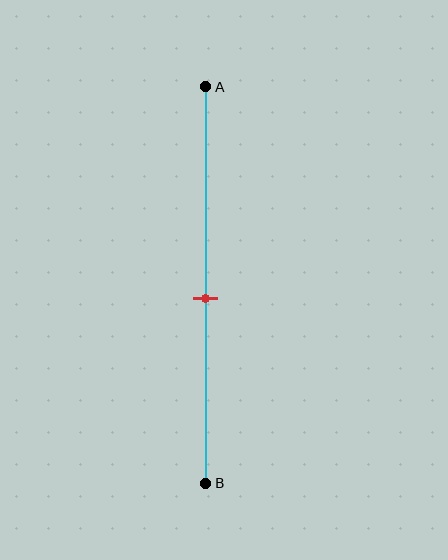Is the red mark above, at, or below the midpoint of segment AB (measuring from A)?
The red mark is below the midpoint of segment AB.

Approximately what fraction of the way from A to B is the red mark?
The red mark is approximately 55% of the way from A to B.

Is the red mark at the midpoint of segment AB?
No, the mark is at about 55% from A, not at the 50% midpoint.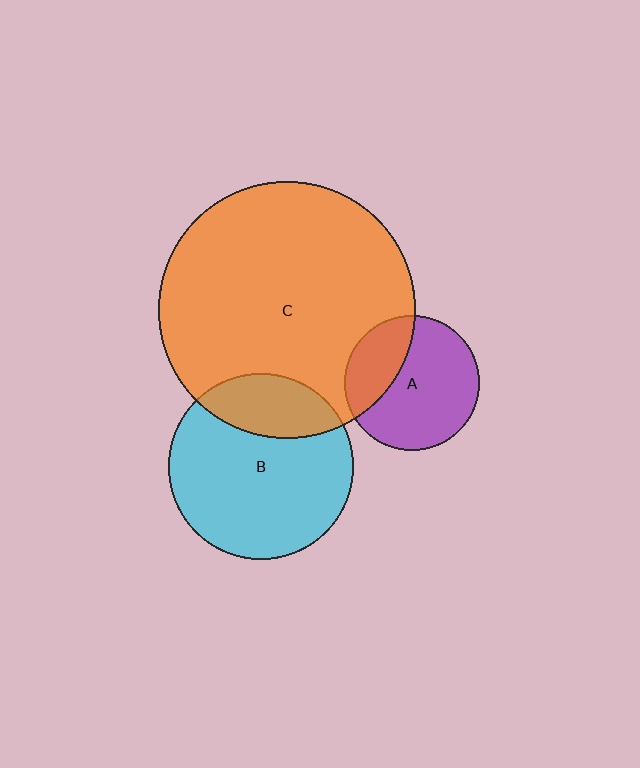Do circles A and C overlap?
Yes.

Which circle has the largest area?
Circle C (orange).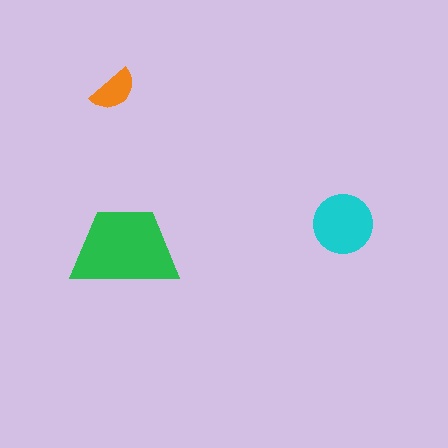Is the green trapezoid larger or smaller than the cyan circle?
Larger.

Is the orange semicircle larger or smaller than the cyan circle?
Smaller.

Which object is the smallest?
The orange semicircle.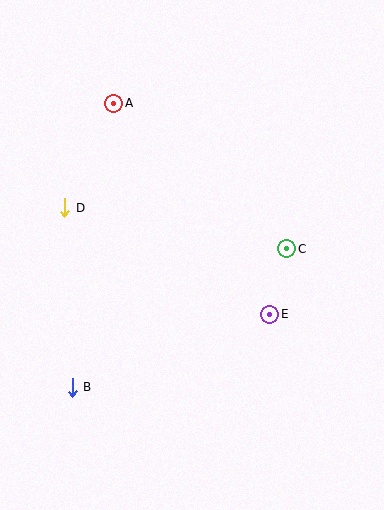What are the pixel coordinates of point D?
Point D is at (65, 208).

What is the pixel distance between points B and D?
The distance between B and D is 180 pixels.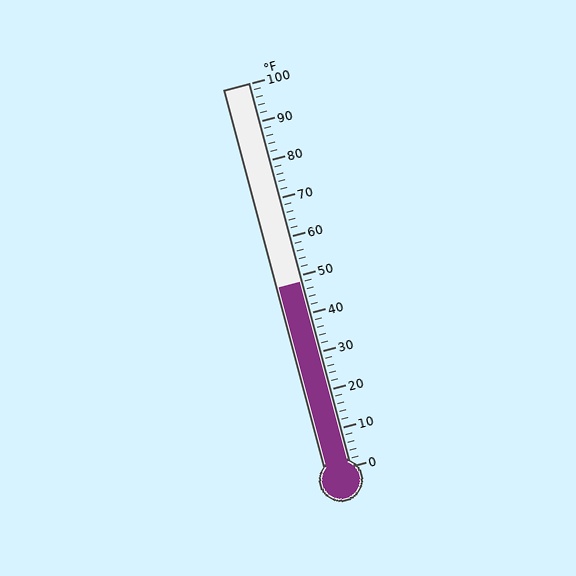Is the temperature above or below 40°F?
The temperature is above 40°F.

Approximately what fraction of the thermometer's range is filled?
The thermometer is filled to approximately 50% of its range.